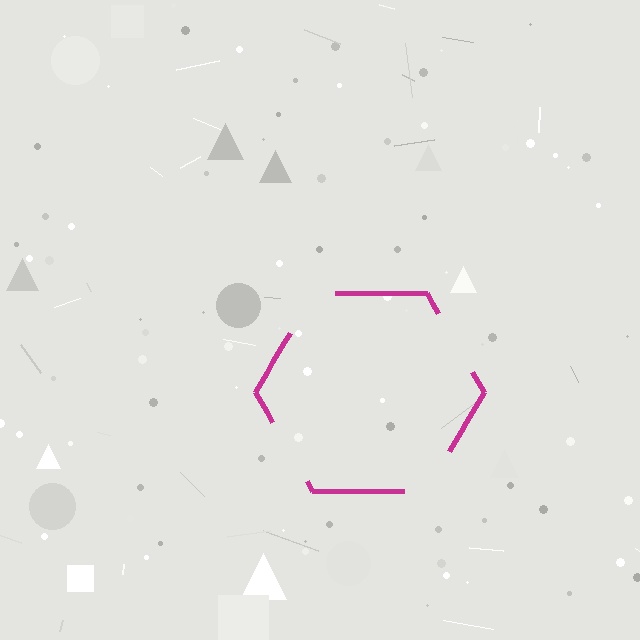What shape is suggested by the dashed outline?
The dashed outline suggests a hexagon.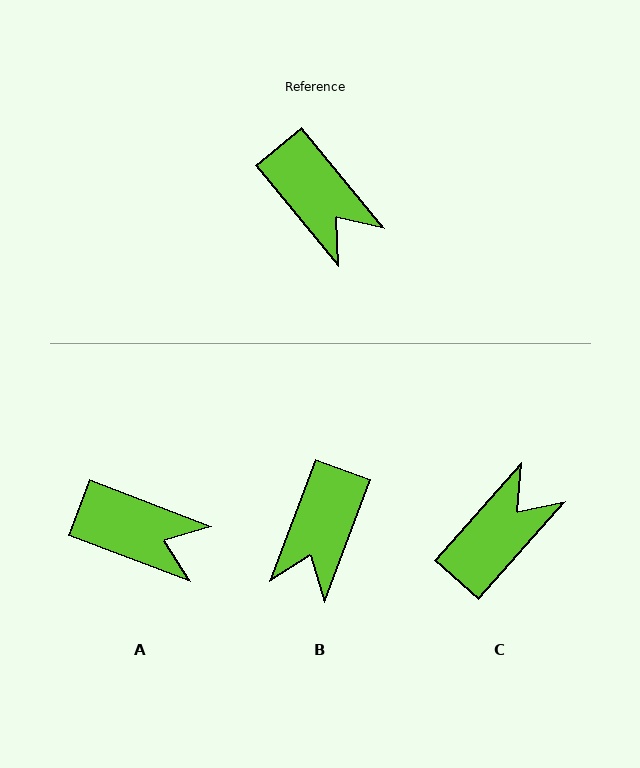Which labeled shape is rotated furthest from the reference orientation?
C, about 99 degrees away.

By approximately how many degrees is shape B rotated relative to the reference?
Approximately 60 degrees clockwise.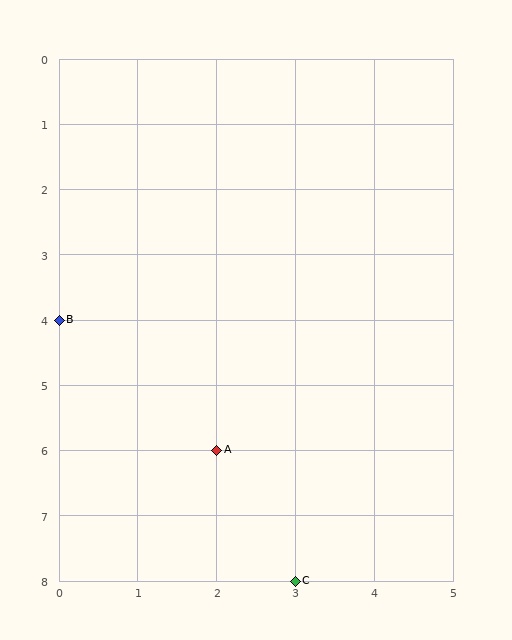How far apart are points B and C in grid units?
Points B and C are 3 columns and 4 rows apart (about 5.0 grid units diagonally).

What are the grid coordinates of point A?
Point A is at grid coordinates (2, 6).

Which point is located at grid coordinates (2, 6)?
Point A is at (2, 6).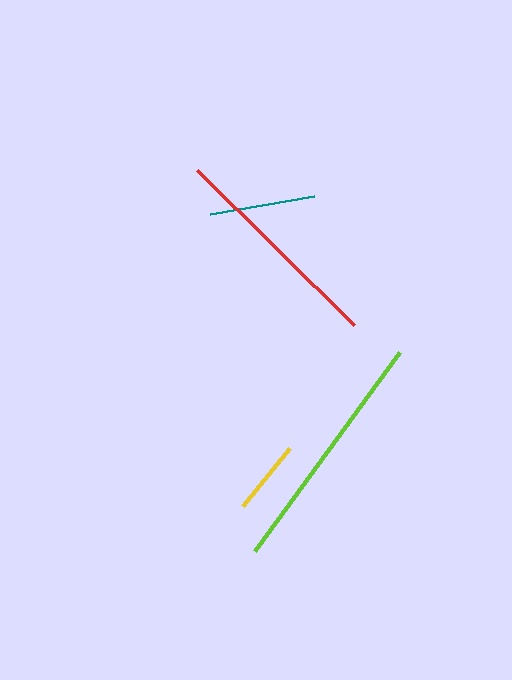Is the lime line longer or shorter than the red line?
The lime line is longer than the red line.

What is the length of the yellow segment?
The yellow segment is approximately 75 pixels long.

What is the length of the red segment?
The red segment is approximately 221 pixels long.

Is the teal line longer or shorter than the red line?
The red line is longer than the teal line.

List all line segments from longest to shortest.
From longest to shortest: lime, red, teal, yellow.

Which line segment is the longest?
The lime line is the longest at approximately 246 pixels.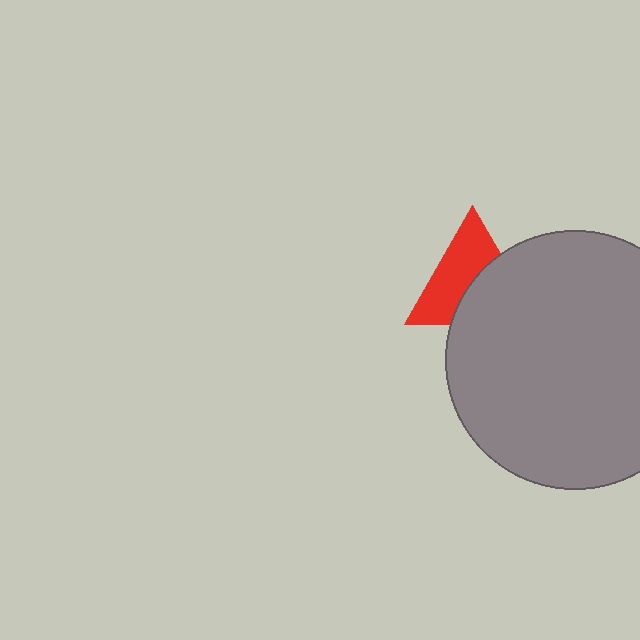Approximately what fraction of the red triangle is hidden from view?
Roughly 45% of the red triangle is hidden behind the gray circle.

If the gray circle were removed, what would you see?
You would see the complete red triangle.